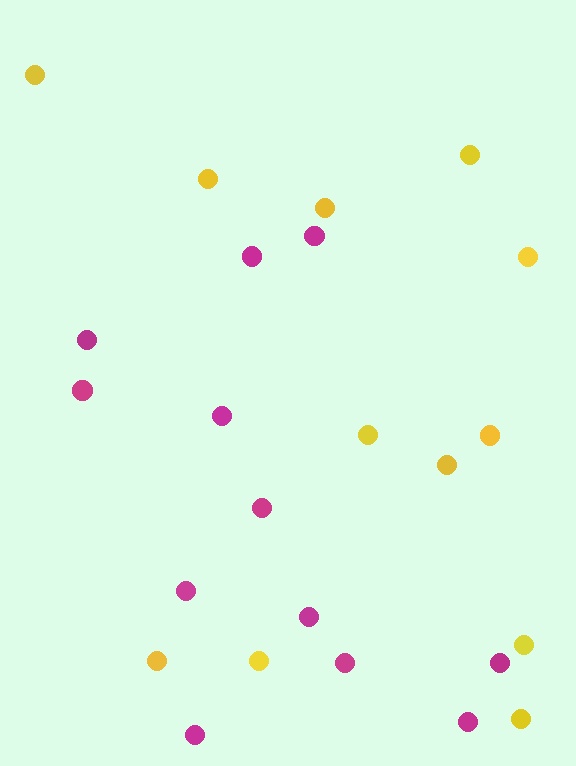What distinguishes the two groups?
There are 2 groups: one group of magenta circles (12) and one group of yellow circles (12).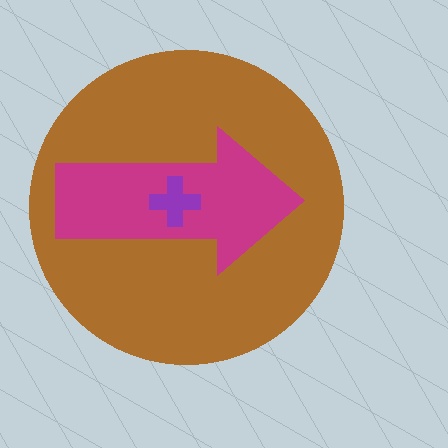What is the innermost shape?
The purple cross.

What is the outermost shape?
The brown circle.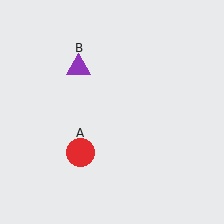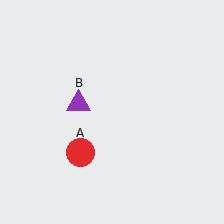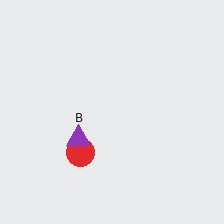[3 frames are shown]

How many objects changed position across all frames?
1 object changed position: purple triangle (object B).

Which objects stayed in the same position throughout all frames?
Red circle (object A) remained stationary.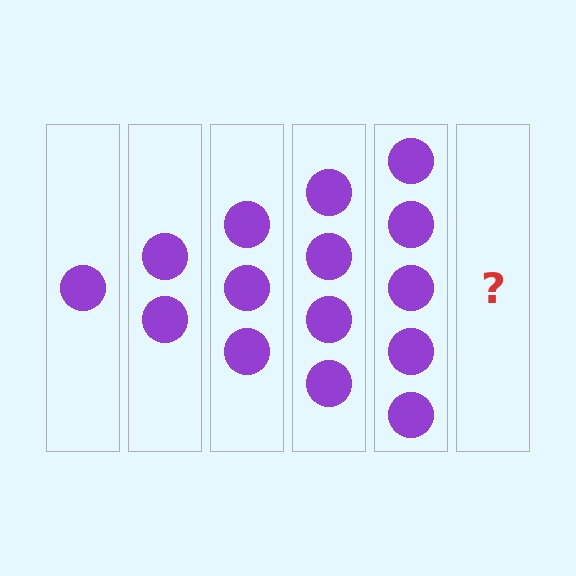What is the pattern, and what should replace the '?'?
The pattern is that each step adds one more circle. The '?' should be 6 circles.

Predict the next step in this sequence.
The next step is 6 circles.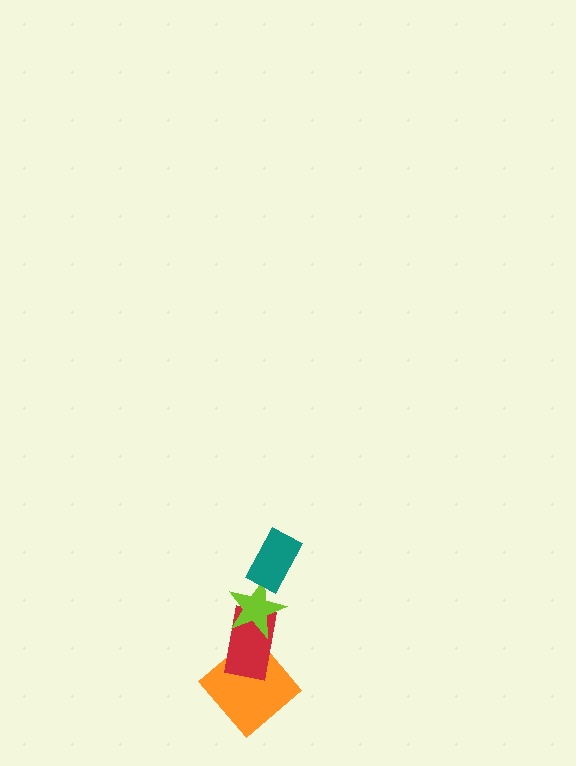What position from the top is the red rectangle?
The red rectangle is 3rd from the top.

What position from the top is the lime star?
The lime star is 2nd from the top.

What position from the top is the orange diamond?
The orange diamond is 4th from the top.